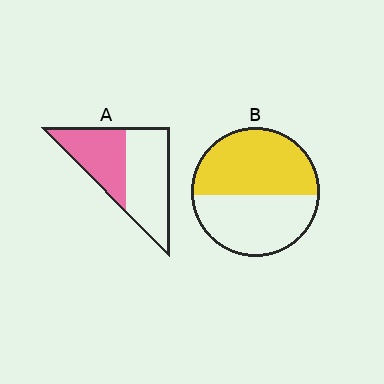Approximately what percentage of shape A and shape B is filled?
A is approximately 45% and B is approximately 55%.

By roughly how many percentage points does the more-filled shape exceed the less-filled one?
By roughly 10 percentage points (B over A).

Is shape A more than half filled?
No.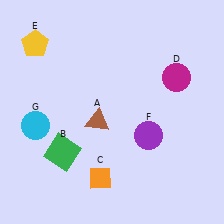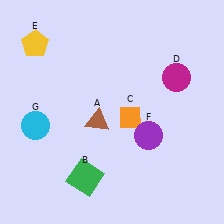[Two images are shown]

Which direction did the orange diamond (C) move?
The orange diamond (C) moved up.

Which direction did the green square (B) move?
The green square (B) moved down.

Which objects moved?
The objects that moved are: the green square (B), the orange diamond (C).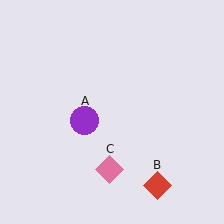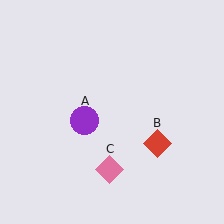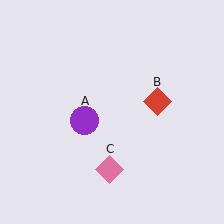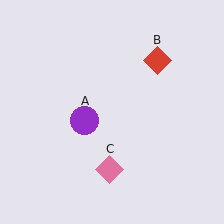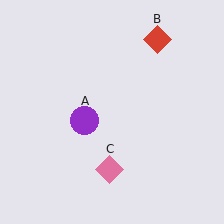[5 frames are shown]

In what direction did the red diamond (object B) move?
The red diamond (object B) moved up.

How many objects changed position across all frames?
1 object changed position: red diamond (object B).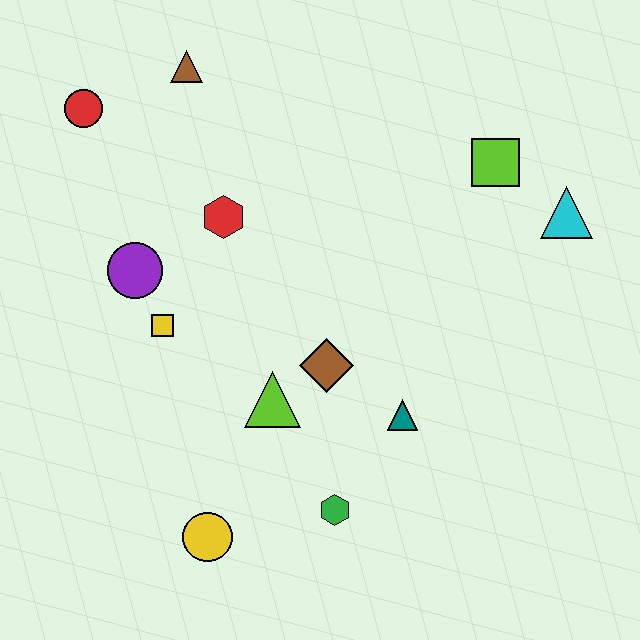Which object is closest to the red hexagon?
The purple circle is closest to the red hexagon.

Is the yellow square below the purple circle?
Yes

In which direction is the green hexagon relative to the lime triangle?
The green hexagon is below the lime triangle.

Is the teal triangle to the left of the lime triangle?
No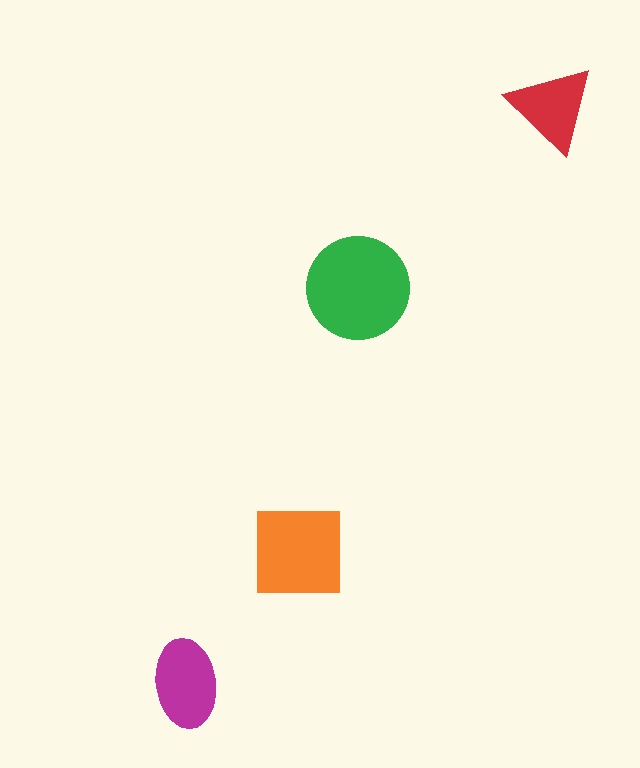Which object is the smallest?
The red triangle.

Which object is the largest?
The green circle.